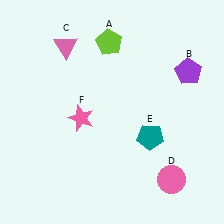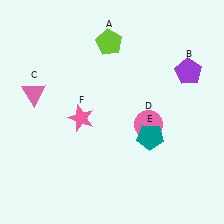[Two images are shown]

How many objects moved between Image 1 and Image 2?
2 objects moved between the two images.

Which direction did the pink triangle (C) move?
The pink triangle (C) moved down.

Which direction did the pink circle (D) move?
The pink circle (D) moved up.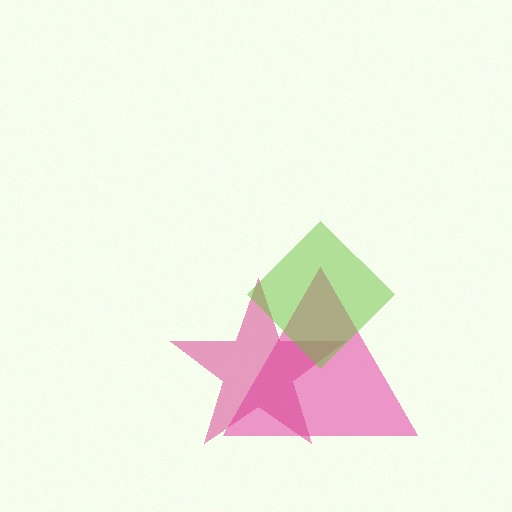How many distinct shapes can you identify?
There are 3 distinct shapes: a pink triangle, a magenta star, a lime diamond.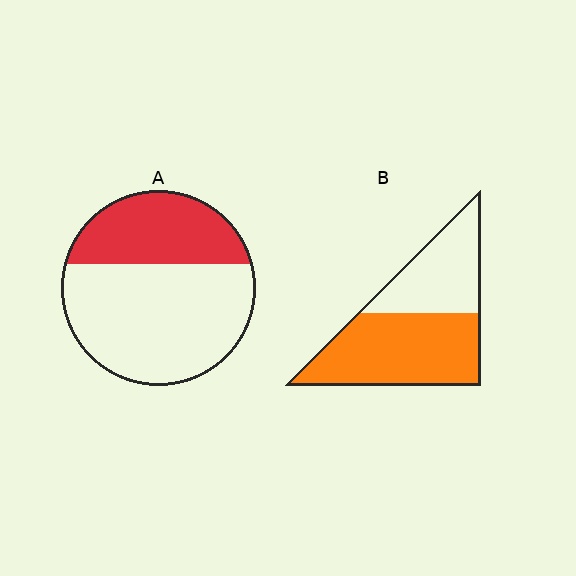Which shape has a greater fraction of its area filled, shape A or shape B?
Shape B.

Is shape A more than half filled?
No.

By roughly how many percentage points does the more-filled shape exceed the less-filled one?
By roughly 25 percentage points (B over A).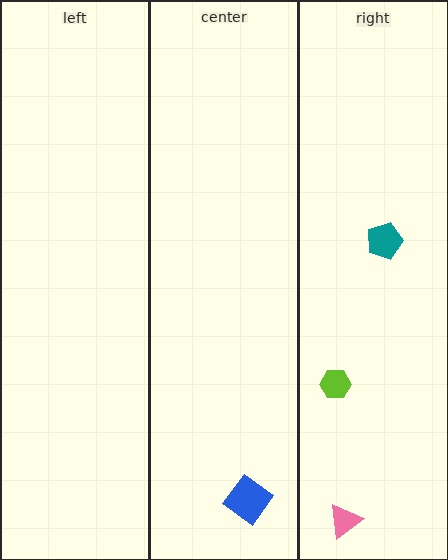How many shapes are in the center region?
1.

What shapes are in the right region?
The pink triangle, the teal pentagon, the lime hexagon.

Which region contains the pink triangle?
The right region.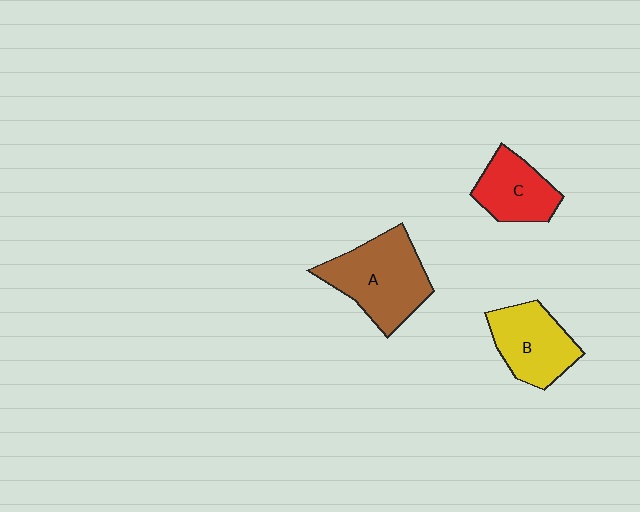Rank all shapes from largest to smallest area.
From largest to smallest: A (brown), B (yellow), C (red).